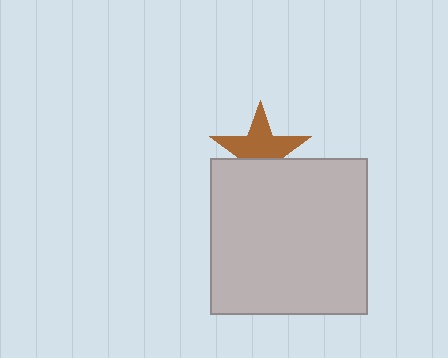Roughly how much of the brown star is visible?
About half of it is visible (roughly 61%).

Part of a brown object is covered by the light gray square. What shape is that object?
It is a star.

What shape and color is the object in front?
The object in front is a light gray square.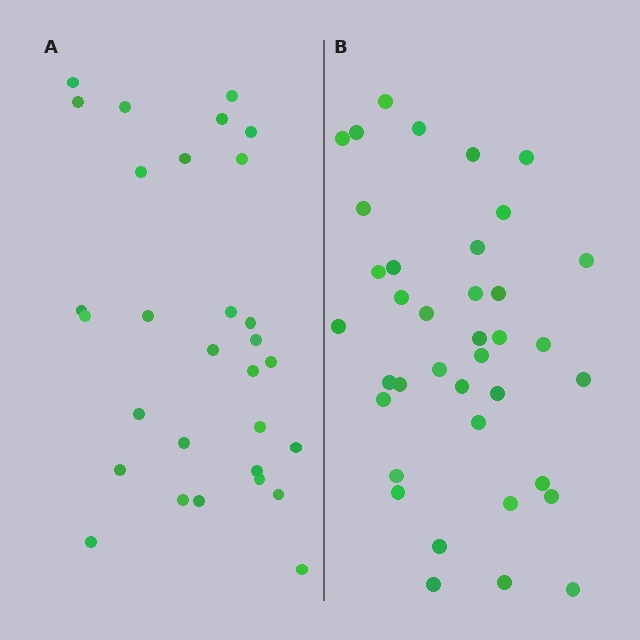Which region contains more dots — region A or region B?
Region B (the right region) has more dots.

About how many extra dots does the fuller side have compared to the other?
Region B has roughly 8 or so more dots than region A.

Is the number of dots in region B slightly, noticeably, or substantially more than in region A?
Region B has noticeably more, but not dramatically so. The ratio is roughly 1.3 to 1.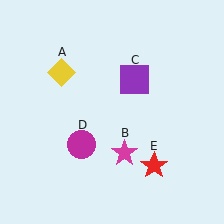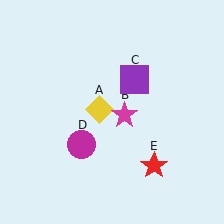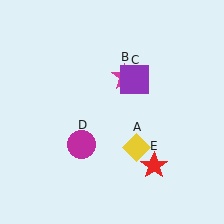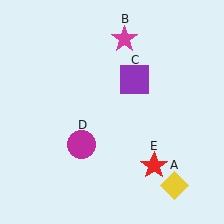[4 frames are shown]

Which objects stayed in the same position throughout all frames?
Purple square (object C) and magenta circle (object D) and red star (object E) remained stationary.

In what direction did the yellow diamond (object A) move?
The yellow diamond (object A) moved down and to the right.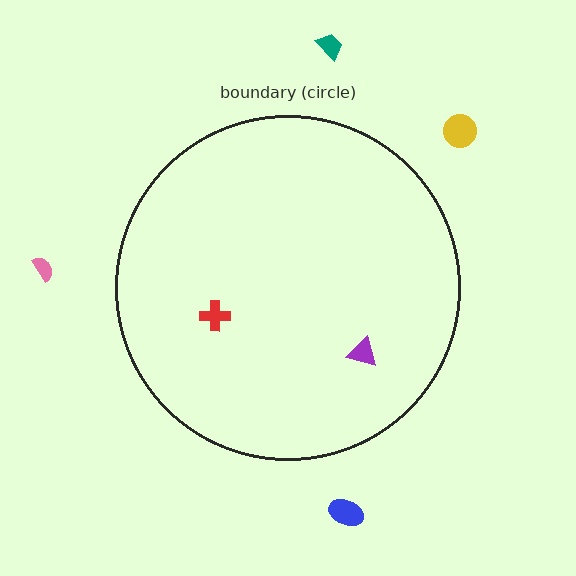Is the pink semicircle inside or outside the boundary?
Outside.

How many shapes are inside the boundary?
2 inside, 4 outside.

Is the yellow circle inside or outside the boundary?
Outside.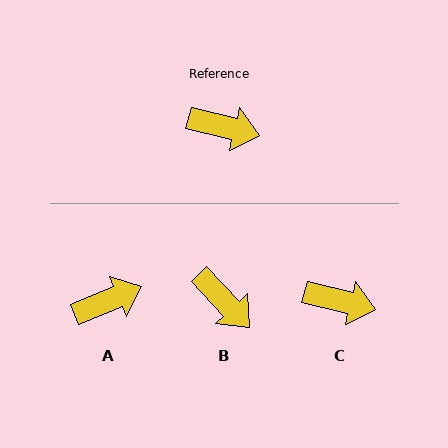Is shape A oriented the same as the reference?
No, it is off by about 37 degrees.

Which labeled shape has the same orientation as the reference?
C.